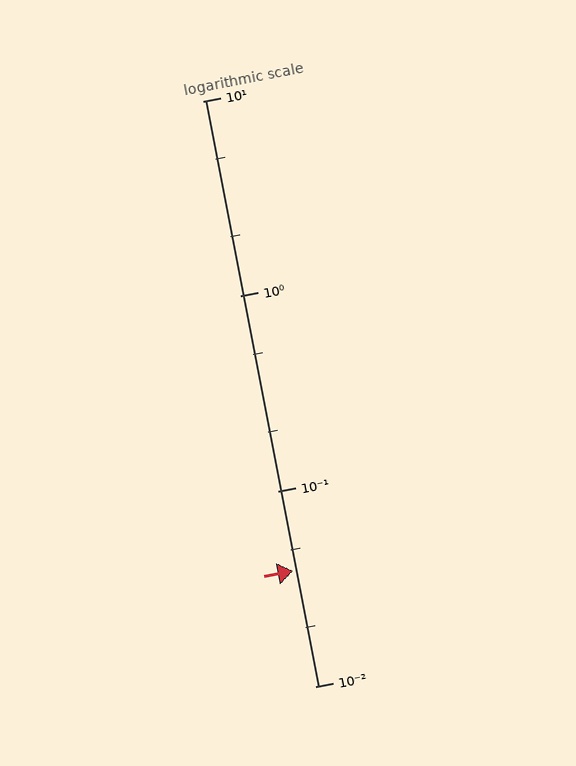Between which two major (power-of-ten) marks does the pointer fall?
The pointer is between 0.01 and 0.1.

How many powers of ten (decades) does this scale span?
The scale spans 3 decades, from 0.01 to 10.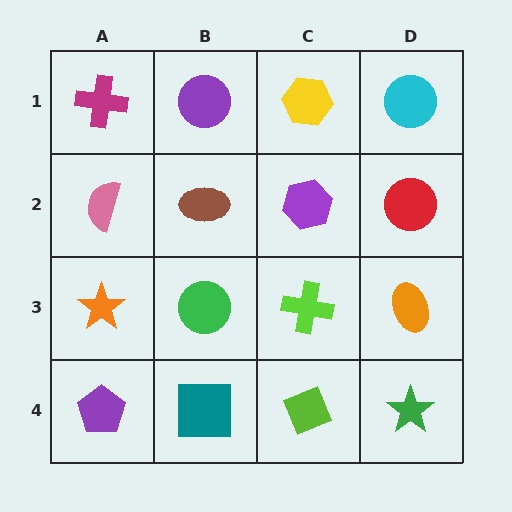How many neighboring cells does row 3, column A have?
3.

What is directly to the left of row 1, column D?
A yellow hexagon.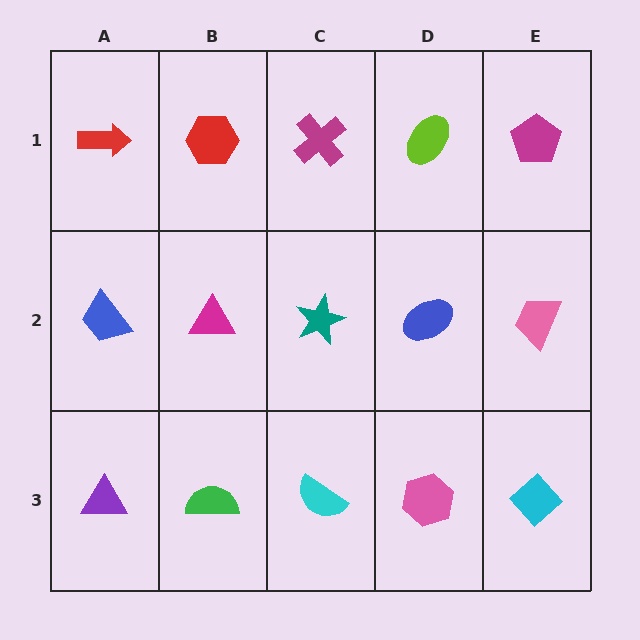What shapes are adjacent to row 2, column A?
A red arrow (row 1, column A), a purple triangle (row 3, column A), a magenta triangle (row 2, column B).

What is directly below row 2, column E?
A cyan diamond.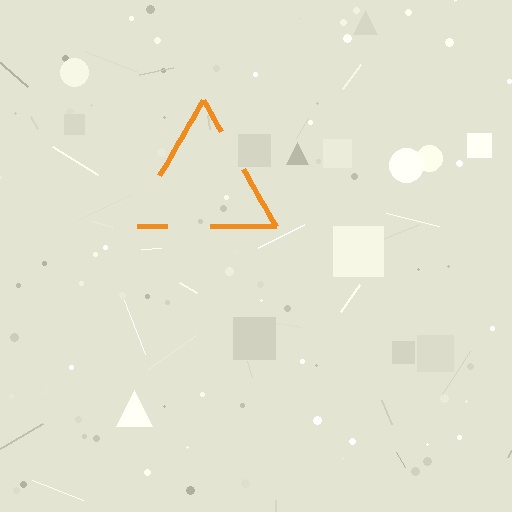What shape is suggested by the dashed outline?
The dashed outline suggests a triangle.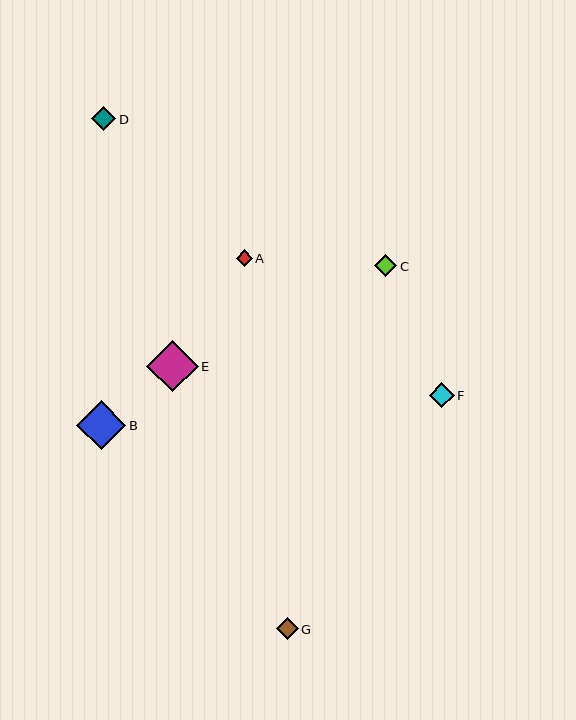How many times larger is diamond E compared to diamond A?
Diamond E is approximately 3.2 times the size of diamond A.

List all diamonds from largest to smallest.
From largest to smallest: E, B, F, D, C, G, A.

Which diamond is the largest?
Diamond E is the largest with a size of approximately 52 pixels.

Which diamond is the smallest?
Diamond A is the smallest with a size of approximately 16 pixels.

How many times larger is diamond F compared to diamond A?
Diamond F is approximately 1.5 times the size of diamond A.